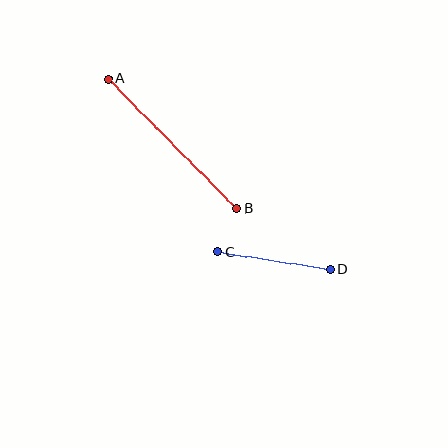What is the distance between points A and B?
The distance is approximately 183 pixels.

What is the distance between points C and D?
The distance is approximately 114 pixels.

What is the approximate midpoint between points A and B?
The midpoint is at approximately (172, 144) pixels.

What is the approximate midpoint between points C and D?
The midpoint is at approximately (274, 260) pixels.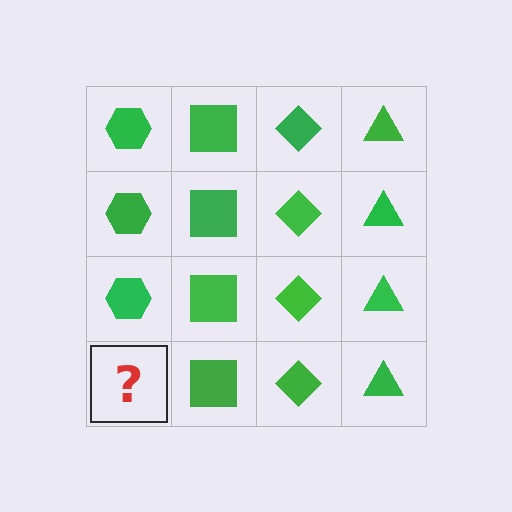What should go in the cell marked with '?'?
The missing cell should contain a green hexagon.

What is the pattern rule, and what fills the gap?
The rule is that each column has a consistent shape. The gap should be filled with a green hexagon.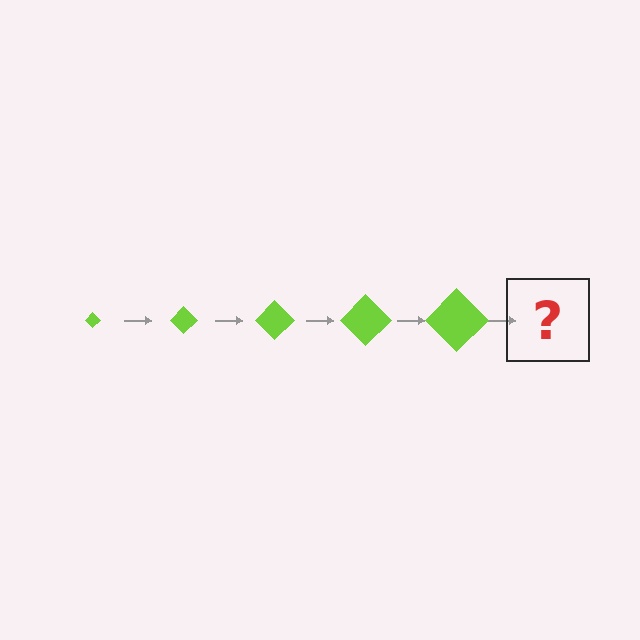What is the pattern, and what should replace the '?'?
The pattern is that the diamond gets progressively larger each step. The '?' should be a lime diamond, larger than the previous one.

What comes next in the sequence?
The next element should be a lime diamond, larger than the previous one.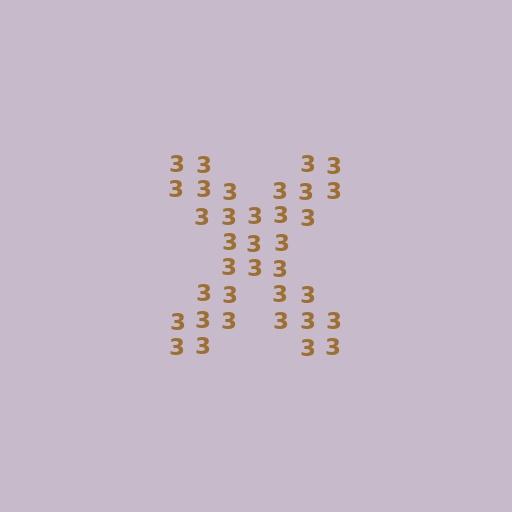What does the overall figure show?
The overall figure shows the letter X.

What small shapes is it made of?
It is made of small digit 3's.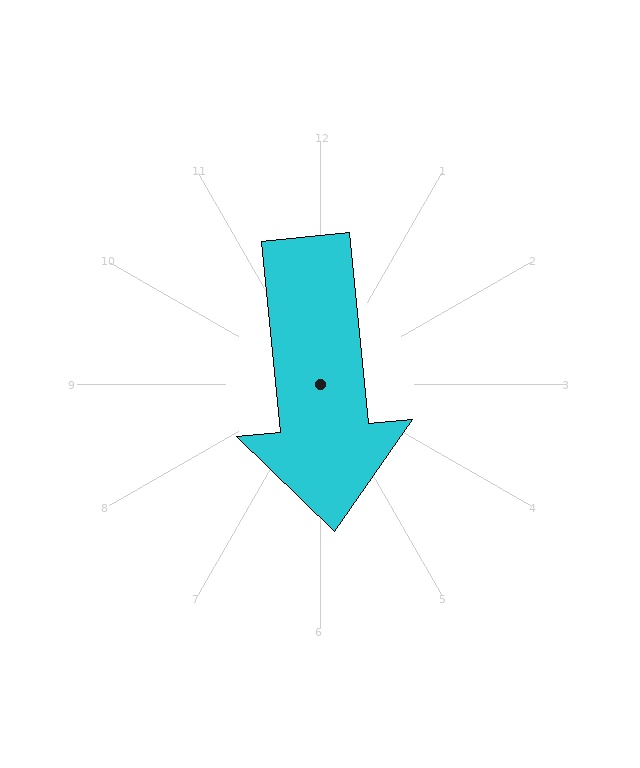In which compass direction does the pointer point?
South.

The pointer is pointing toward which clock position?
Roughly 6 o'clock.